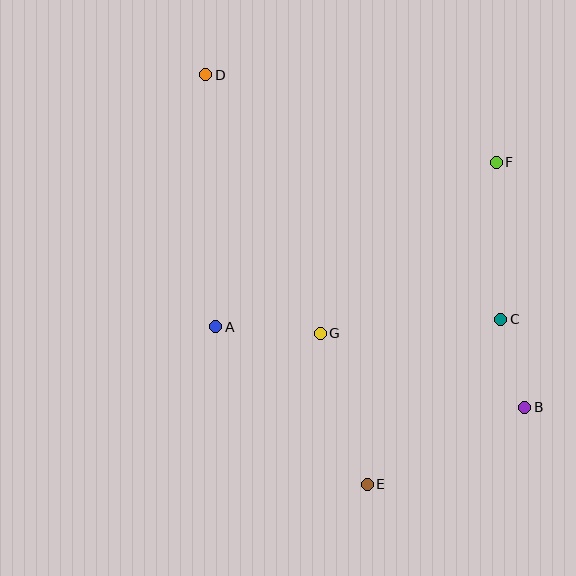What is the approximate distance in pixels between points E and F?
The distance between E and F is approximately 347 pixels.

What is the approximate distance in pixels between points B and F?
The distance between B and F is approximately 247 pixels.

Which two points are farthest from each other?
Points B and D are farthest from each other.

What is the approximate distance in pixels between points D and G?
The distance between D and G is approximately 283 pixels.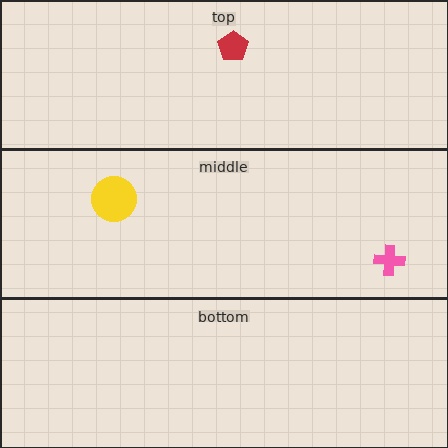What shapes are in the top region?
The red pentagon.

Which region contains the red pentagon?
The top region.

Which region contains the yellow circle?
The middle region.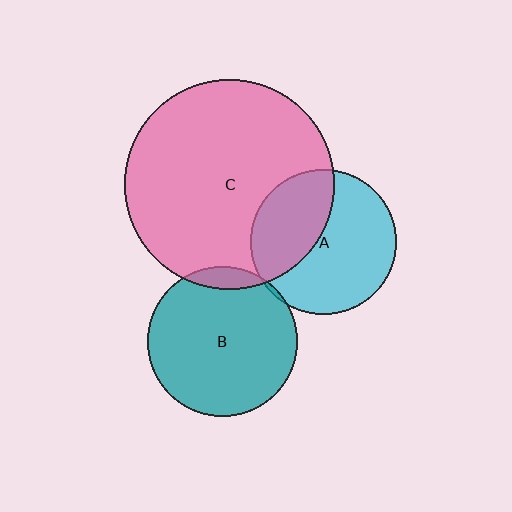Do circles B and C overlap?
Yes.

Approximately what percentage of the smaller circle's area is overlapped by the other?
Approximately 5%.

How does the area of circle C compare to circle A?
Approximately 2.1 times.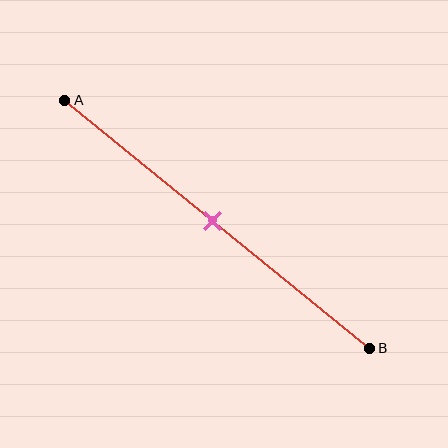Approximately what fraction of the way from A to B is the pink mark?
The pink mark is approximately 50% of the way from A to B.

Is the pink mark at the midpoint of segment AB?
Yes, the mark is approximately at the midpoint.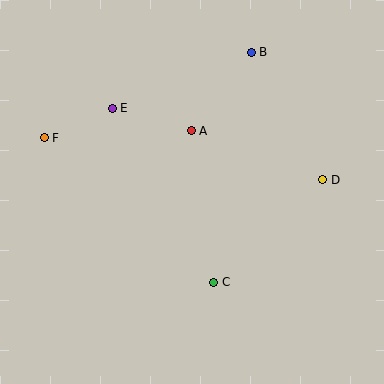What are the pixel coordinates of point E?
Point E is at (112, 108).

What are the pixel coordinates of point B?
Point B is at (251, 52).